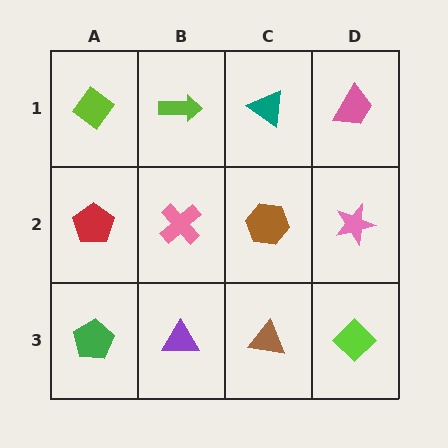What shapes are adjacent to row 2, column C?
A teal triangle (row 1, column C), a brown triangle (row 3, column C), a pink cross (row 2, column B), a pink star (row 2, column D).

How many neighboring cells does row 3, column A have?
2.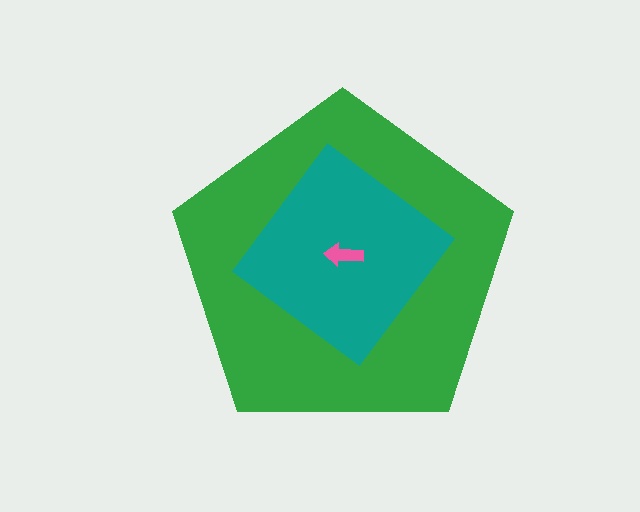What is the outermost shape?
The green pentagon.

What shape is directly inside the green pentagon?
The teal diamond.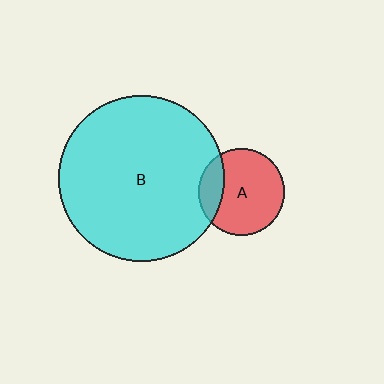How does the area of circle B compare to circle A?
Approximately 3.7 times.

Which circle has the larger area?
Circle B (cyan).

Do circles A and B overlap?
Yes.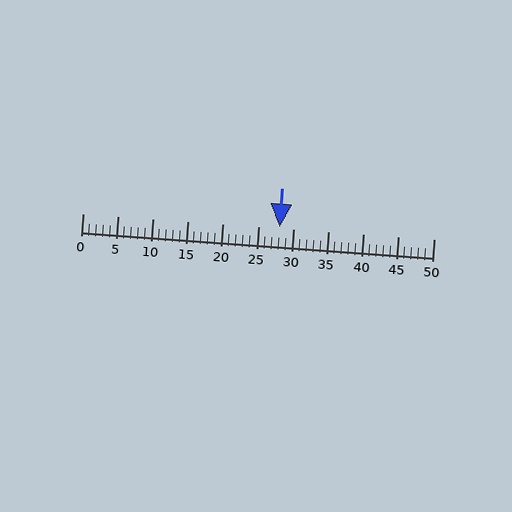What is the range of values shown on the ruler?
The ruler shows values from 0 to 50.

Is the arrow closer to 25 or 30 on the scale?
The arrow is closer to 30.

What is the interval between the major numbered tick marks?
The major tick marks are spaced 5 units apart.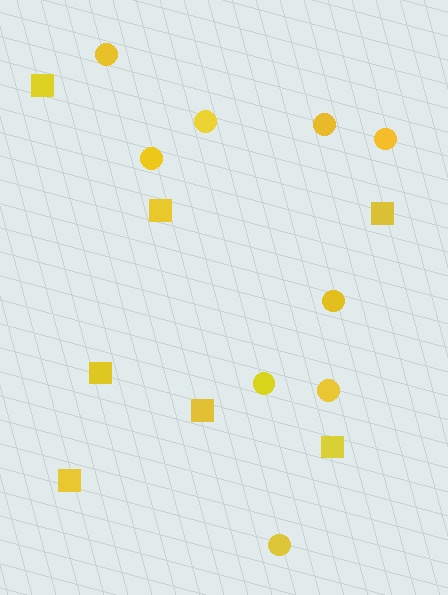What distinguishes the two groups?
There are 2 groups: one group of squares (7) and one group of circles (9).